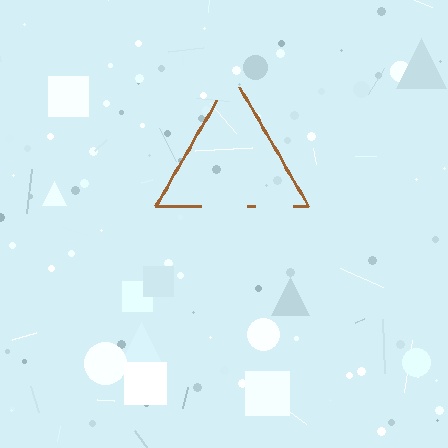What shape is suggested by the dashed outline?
The dashed outline suggests a triangle.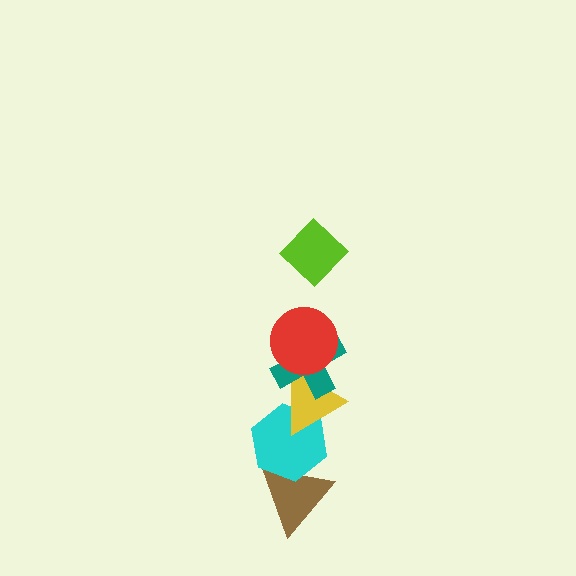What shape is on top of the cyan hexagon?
The yellow triangle is on top of the cyan hexagon.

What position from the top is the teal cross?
The teal cross is 3rd from the top.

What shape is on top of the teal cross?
The red circle is on top of the teal cross.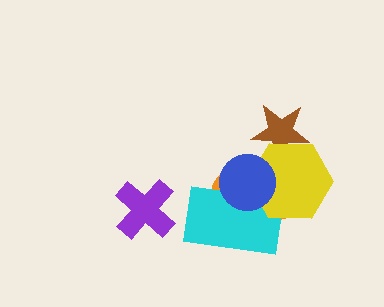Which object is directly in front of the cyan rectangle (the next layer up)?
The yellow hexagon is directly in front of the cyan rectangle.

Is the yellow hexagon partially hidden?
Yes, it is partially covered by another shape.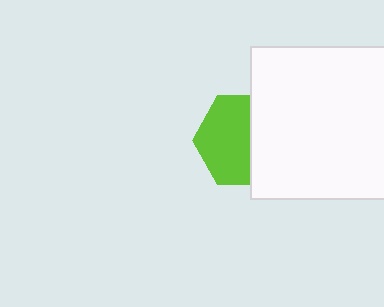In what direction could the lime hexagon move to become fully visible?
The lime hexagon could move left. That would shift it out from behind the white rectangle entirely.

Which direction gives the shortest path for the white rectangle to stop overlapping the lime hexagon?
Moving right gives the shortest separation.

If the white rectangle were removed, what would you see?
You would see the complete lime hexagon.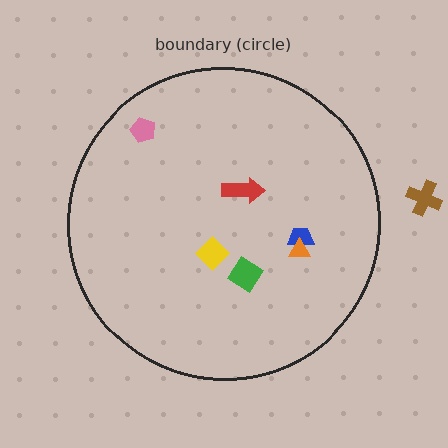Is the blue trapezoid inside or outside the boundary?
Inside.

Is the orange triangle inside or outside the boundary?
Inside.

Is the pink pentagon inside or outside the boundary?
Inside.